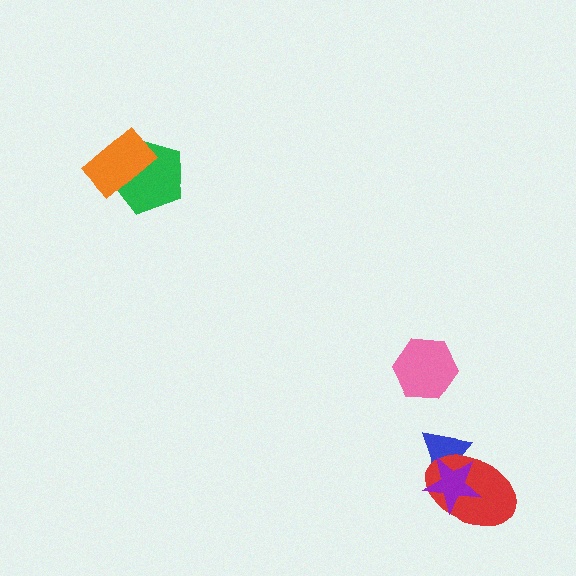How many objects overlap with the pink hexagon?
0 objects overlap with the pink hexagon.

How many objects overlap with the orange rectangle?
1 object overlaps with the orange rectangle.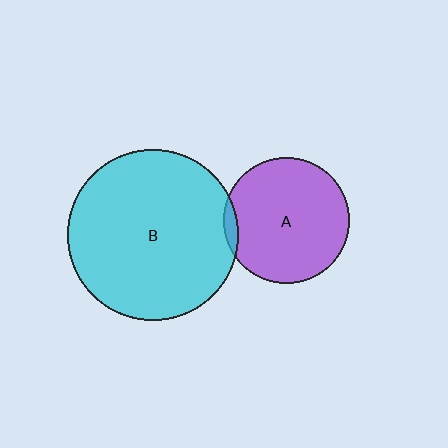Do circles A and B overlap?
Yes.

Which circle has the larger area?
Circle B (cyan).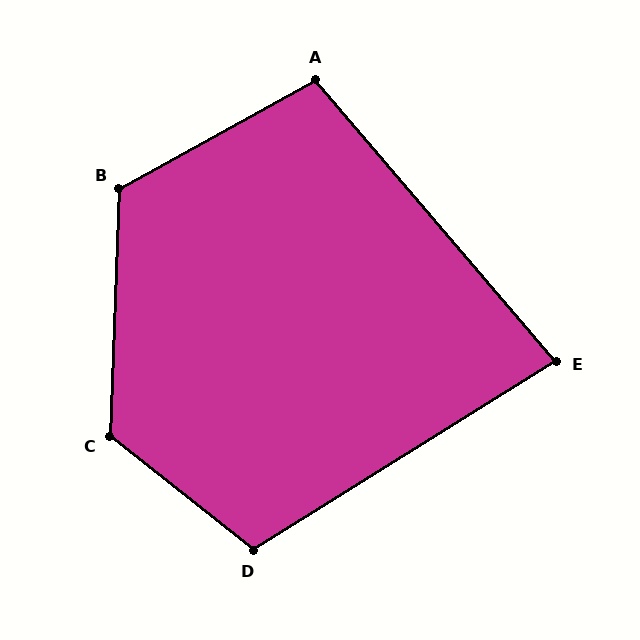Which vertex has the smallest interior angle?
E, at approximately 81 degrees.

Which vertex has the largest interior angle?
C, at approximately 126 degrees.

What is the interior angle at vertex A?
Approximately 102 degrees (obtuse).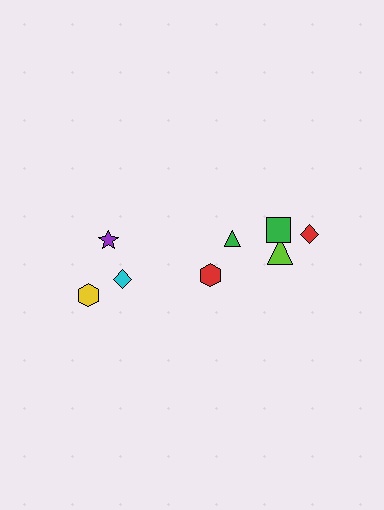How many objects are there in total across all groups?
There are 8 objects.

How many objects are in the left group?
There are 3 objects.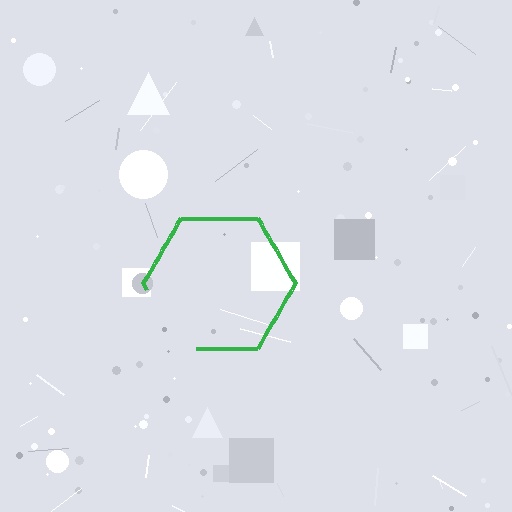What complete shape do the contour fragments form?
The contour fragments form a hexagon.